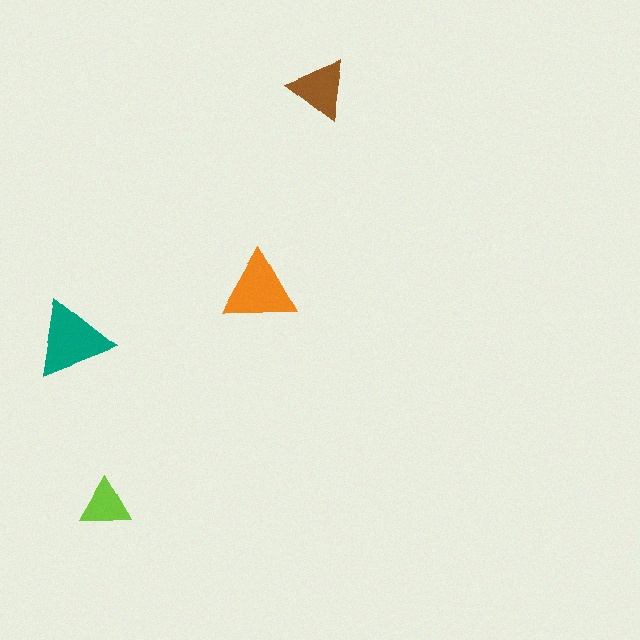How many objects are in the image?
There are 4 objects in the image.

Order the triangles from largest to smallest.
the teal one, the orange one, the brown one, the lime one.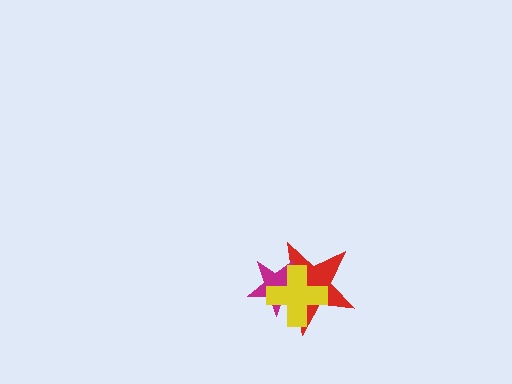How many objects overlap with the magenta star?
2 objects overlap with the magenta star.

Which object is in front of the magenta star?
The yellow cross is in front of the magenta star.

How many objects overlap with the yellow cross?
2 objects overlap with the yellow cross.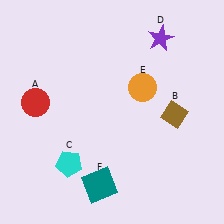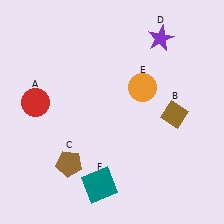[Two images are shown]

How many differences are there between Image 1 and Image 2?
There is 1 difference between the two images.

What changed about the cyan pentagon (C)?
In Image 1, C is cyan. In Image 2, it changed to brown.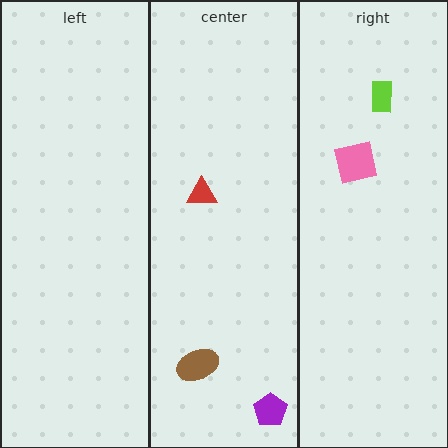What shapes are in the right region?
The pink square, the lime rectangle.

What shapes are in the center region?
The purple pentagon, the brown ellipse, the red triangle.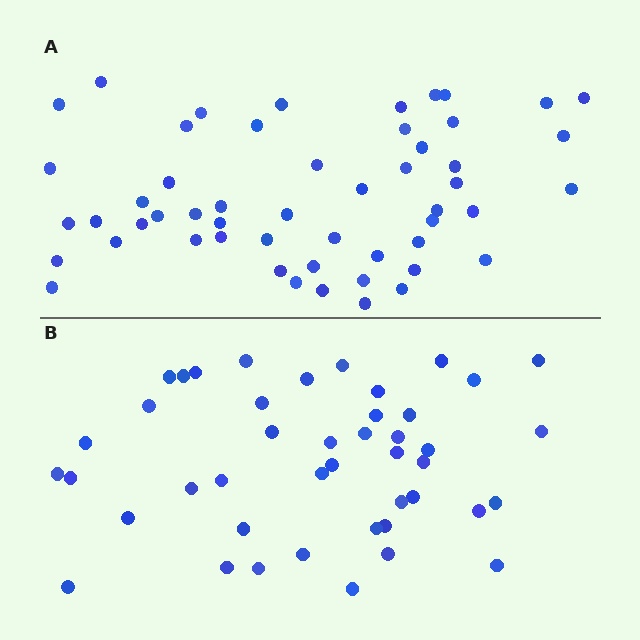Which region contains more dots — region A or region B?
Region A (the top region) has more dots.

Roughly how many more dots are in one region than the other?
Region A has roughly 8 or so more dots than region B.